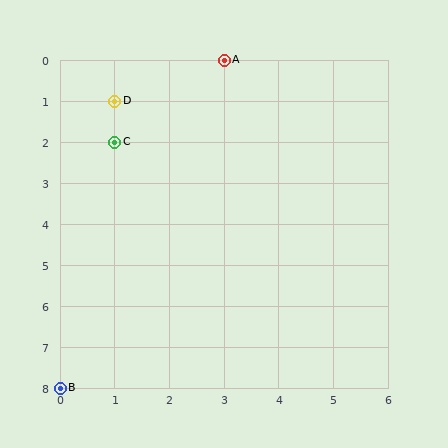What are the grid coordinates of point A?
Point A is at grid coordinates (3, 0).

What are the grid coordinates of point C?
Point C is at grid coordinates (1, 2).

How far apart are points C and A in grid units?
Points C and A are 2 columns and 2 rows apart (about 2.8 grid units diagonally).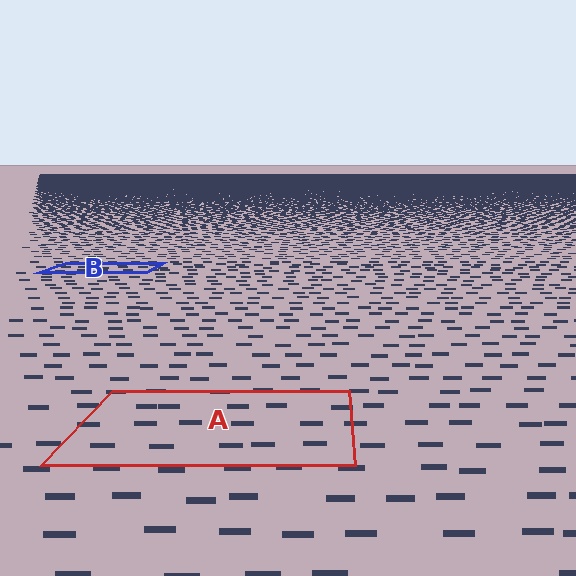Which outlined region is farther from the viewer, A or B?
Region B is farther from the viewer — the texture elements inside it appear smaller and more densely packed.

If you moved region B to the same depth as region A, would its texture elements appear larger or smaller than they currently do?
They would appear larger. At a closer depth, the same texture elements are projected at a bigger on-screen size.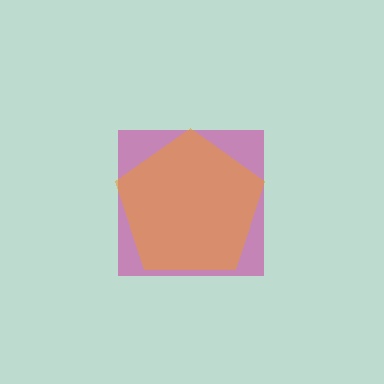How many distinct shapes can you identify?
There are 2 distinct shapes: a magenta square, an orange pentagon.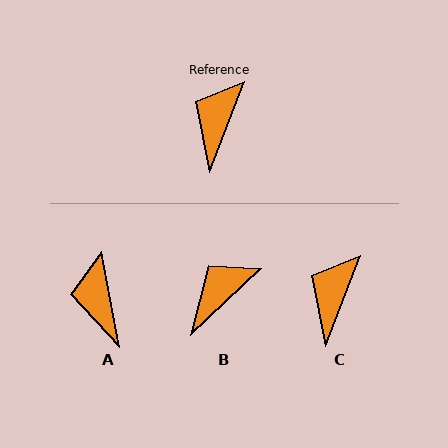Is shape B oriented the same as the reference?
No, it is off by about 25 degrees.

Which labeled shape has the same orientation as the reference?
C.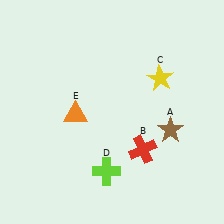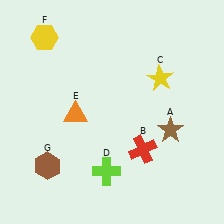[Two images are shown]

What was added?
A yellow hexagon (F), a brown hexagon (G) were added in Image 2.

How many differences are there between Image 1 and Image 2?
There are 2 differences between the two images.